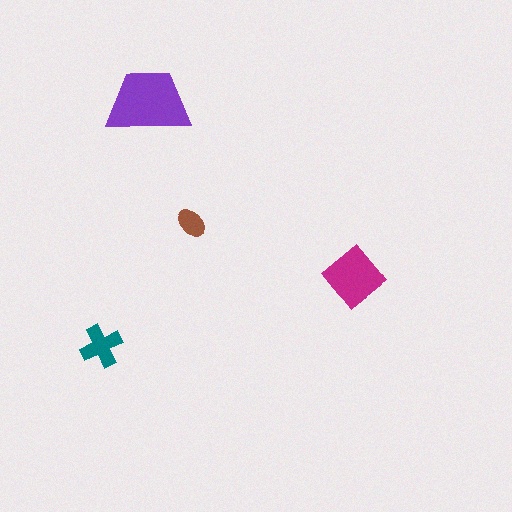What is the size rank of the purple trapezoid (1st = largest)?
1st.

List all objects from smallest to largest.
The brown ellipse, the teal cross, the magenta diamond, the purple trapezoid.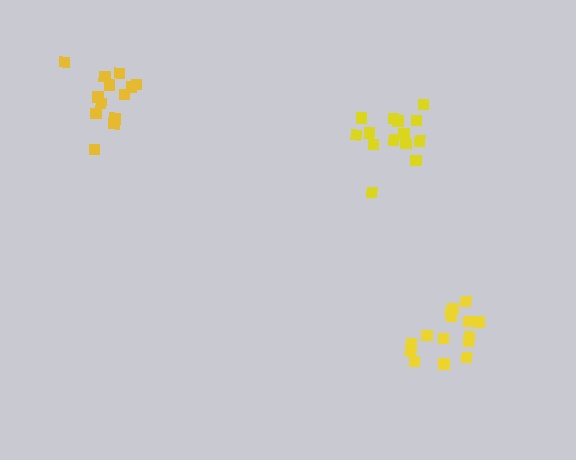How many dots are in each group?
Group 1: 14 dots, Group 2: 15 dots, Group 3: 13 dots (42 total).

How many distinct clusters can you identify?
There are 3 distinct clusters.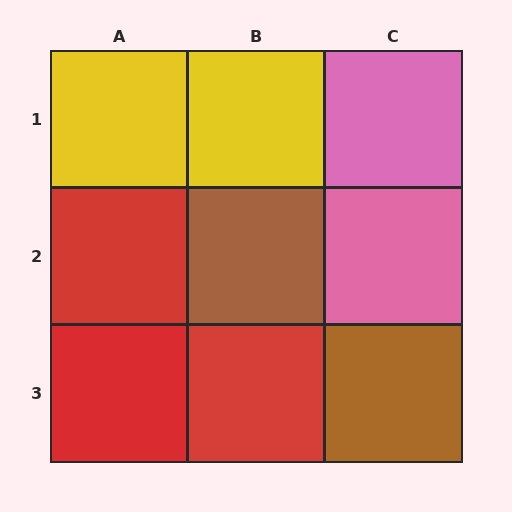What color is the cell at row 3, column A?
Red.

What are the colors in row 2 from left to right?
Red, brown, pink.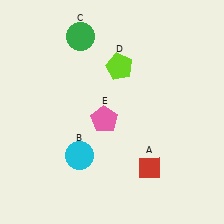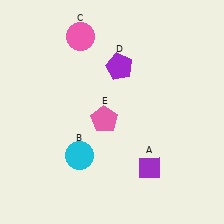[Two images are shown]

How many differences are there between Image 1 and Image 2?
There are 3 differences between the two images.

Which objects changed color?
A changed from red to purple. C changed from green to pink. D changed from lime to purple.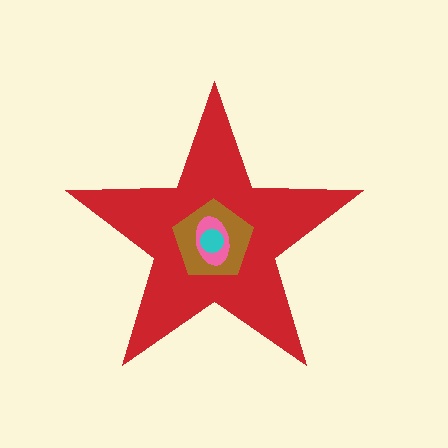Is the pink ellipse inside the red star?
Yes.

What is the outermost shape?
The red star.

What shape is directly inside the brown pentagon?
The pink ellipse.